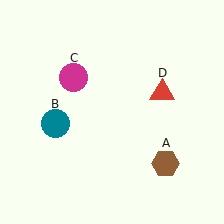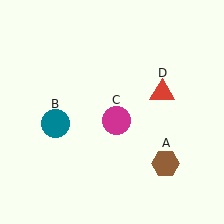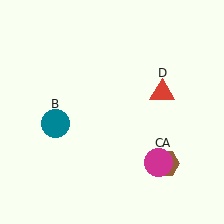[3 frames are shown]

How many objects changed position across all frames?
1 object changed position: magenta circle (object C).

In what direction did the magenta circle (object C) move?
The magenta circle (object C) moved down and to the right.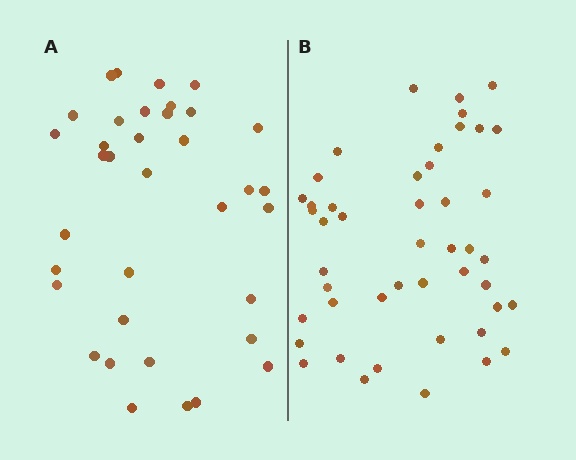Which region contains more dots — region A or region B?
Region B (the right region) has more dots.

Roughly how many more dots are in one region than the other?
Region B has roughly 10 or so more dots than region A.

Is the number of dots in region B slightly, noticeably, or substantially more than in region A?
Region B has noticeably more, but not dramatically so. The ratio is roughly 1.3 to 1.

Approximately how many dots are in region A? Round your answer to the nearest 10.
About 40 dots. (The exact count is 36, which rounds to 40.)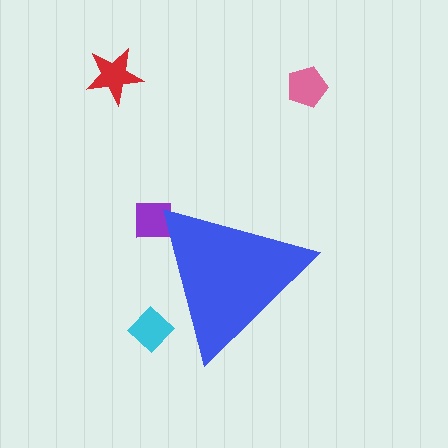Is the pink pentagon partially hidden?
No, the pink pentagon is fully visible.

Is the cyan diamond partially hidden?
Yes, the cyan diamond is partially hidden behind the blue triangle.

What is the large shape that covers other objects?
A blue triangle.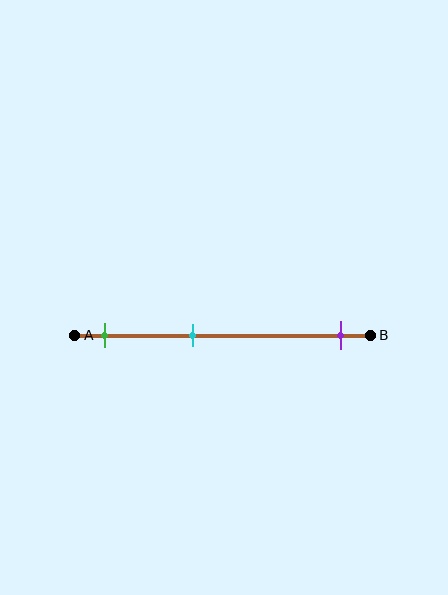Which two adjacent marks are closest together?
The green and cyan marks are the closest adjacent pair.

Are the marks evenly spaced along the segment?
No, the marks are not evenly spaced.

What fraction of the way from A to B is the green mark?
The green mark is approximately 10% (0.1) of the way from A to B.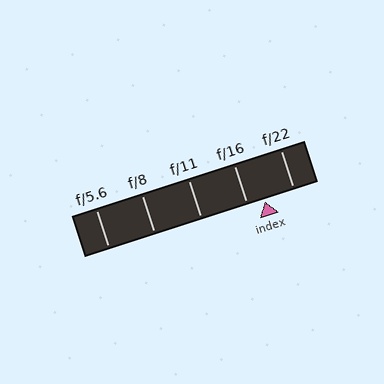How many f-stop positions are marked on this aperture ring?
There are 5 f-stop positions marked.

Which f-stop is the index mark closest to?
The index mark is closest to f/16.